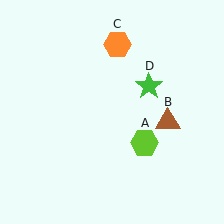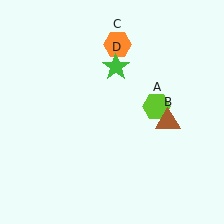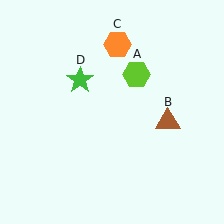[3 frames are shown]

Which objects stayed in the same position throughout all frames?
Brown triangle (object B) and orange hexagon (object C) remained stationary.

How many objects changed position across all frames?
2 objects changed position: lime hexagon (object A), green star (object D).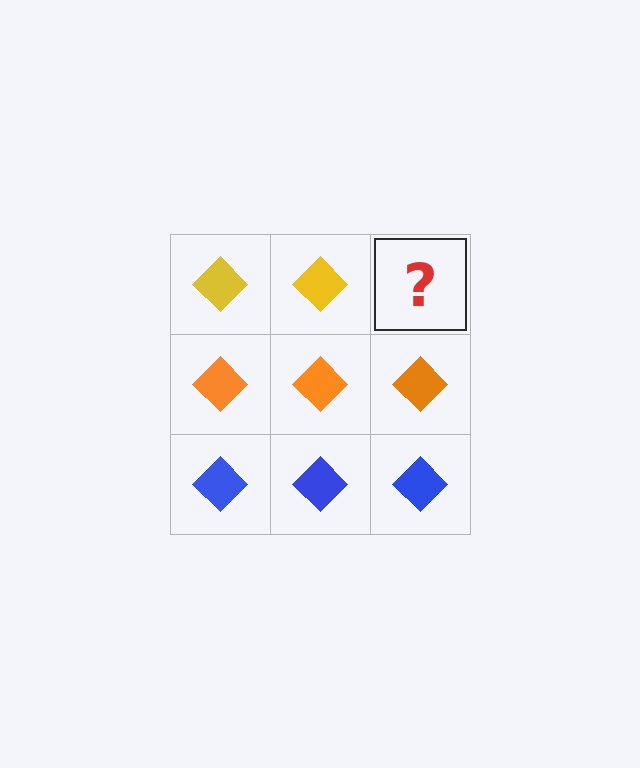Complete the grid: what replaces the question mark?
The question mark should be replaced with a yellow diamond.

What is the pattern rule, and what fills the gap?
The rule is that each row has a consistent color. The gap should be filled with a yellow diamond.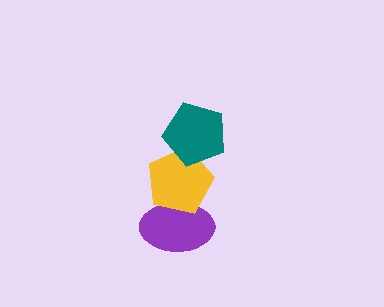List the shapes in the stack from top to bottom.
From top to bottom: the teal pentagon, the yellow pentagon, the purple ellipse.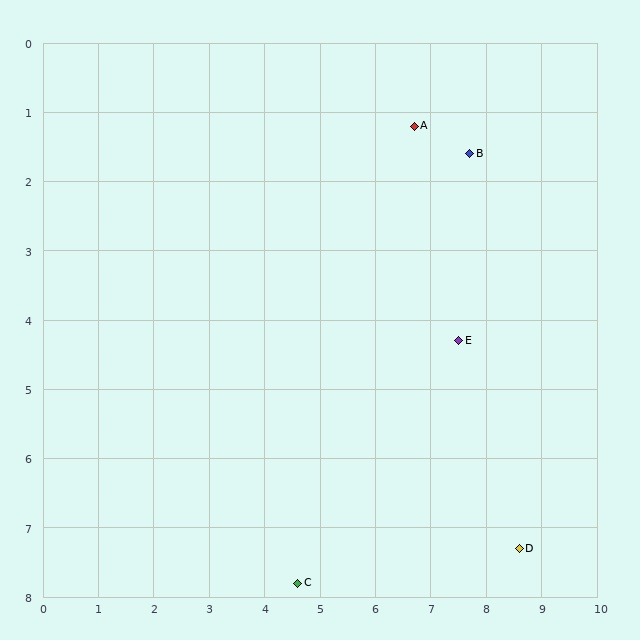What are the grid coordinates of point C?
Point C is at approximately (4.6, 7.8).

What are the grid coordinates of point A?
Point A is at approximately (6.7, 1.2).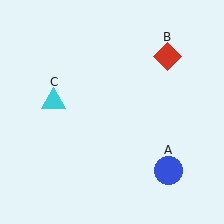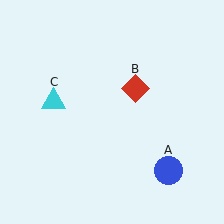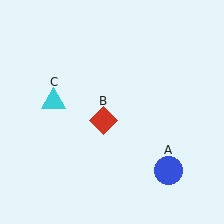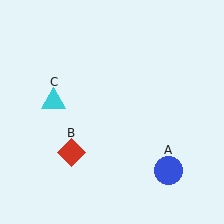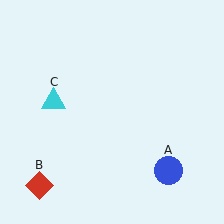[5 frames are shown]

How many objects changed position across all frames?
1 object changed position: red diamond (object B).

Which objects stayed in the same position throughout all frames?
Blue circle (object A) and cyan triangle (object C) remained stationary.